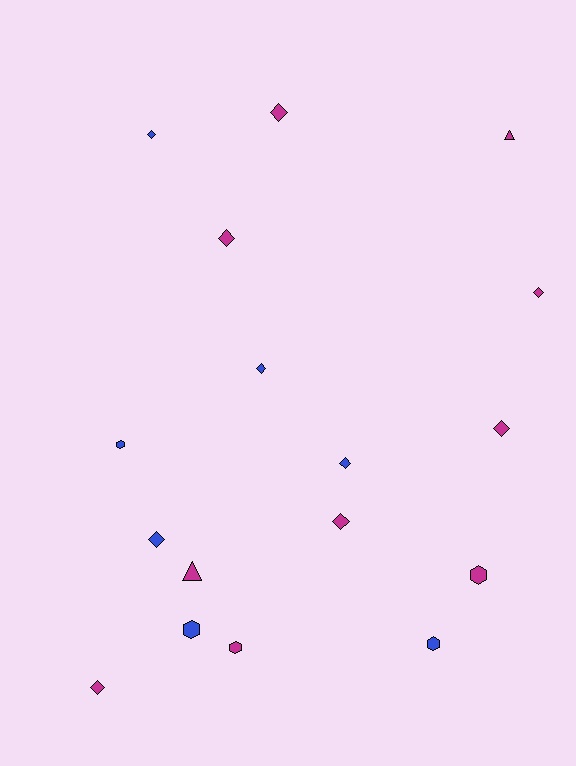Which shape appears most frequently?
Diamond, with 10 objects.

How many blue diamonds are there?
There are 4 blue diamonds.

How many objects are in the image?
There are 17 objects.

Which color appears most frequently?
Magenta, with 10 objects.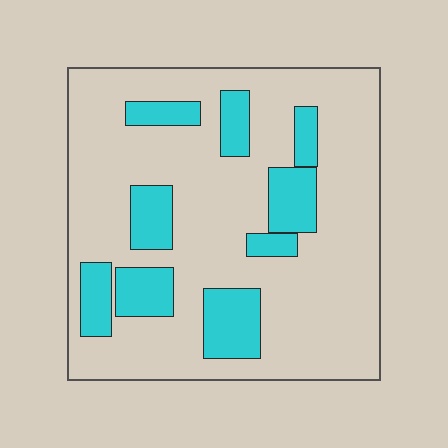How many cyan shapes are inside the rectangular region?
9.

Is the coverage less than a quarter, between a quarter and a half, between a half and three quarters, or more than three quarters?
Less than a quarter.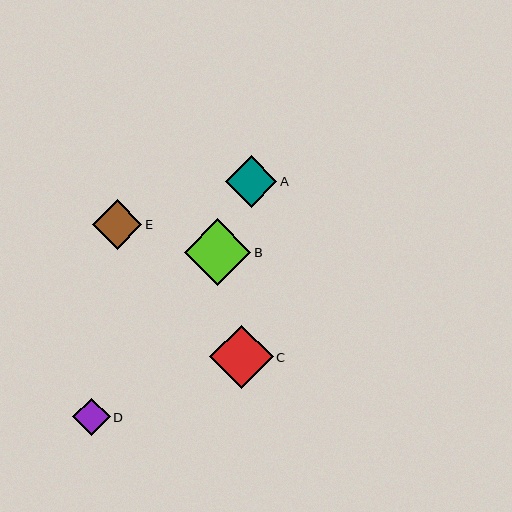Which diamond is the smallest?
Diamond D is the smallest with a size of approximately 37 pixels.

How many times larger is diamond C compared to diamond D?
Diamond C is approximately 1.7 times the size of diamond D.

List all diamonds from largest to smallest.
From largest to smallest: B, C, A, E, D.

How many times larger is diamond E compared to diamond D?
Diamond E is approximately 1.3 times the size of diamond D.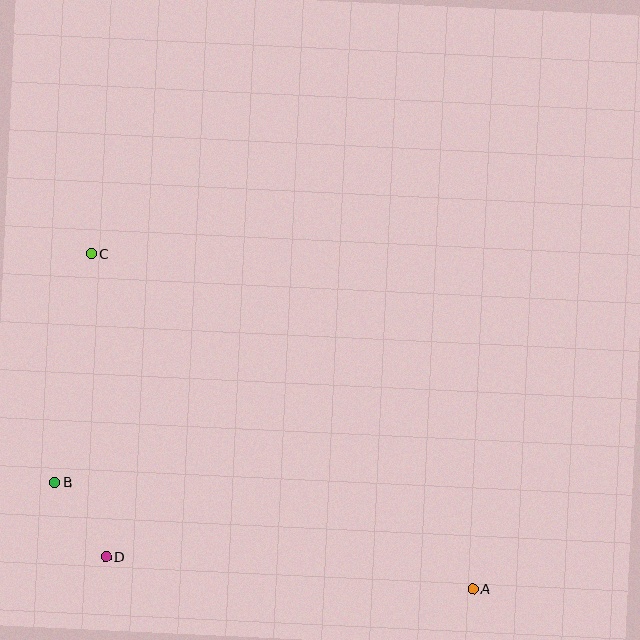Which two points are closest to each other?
Points B and D are closest to each other.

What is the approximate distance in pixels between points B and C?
The distance between B and C is approximately 231 pixels.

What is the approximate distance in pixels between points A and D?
The distance between A and D is approximately 368 pixels.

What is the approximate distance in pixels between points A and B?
The distance between A and B is approximately 431 pixels.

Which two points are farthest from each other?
Points A and C are farthest from each other.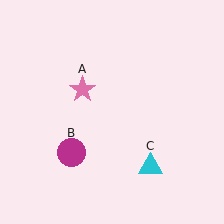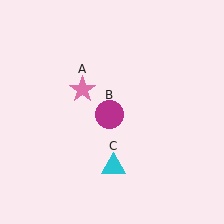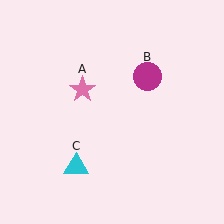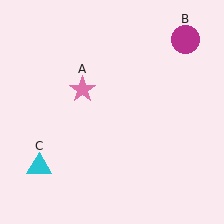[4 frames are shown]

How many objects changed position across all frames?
2 objects changed position: magenta circle (object B), cyan triangle (object C).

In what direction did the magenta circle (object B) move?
The magenta circle (object B) moved up and to the right.